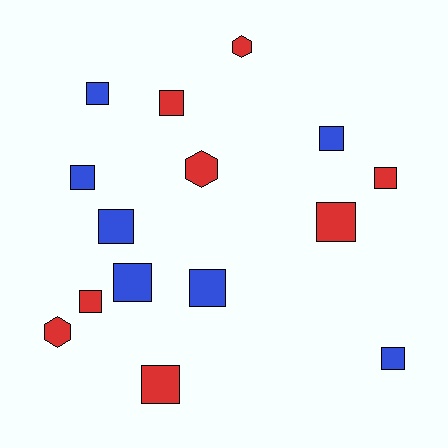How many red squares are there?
There are 5 red squares.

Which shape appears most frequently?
Square, with 12 objects.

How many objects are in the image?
There are 15 objects.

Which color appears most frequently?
Red, with 8 objects.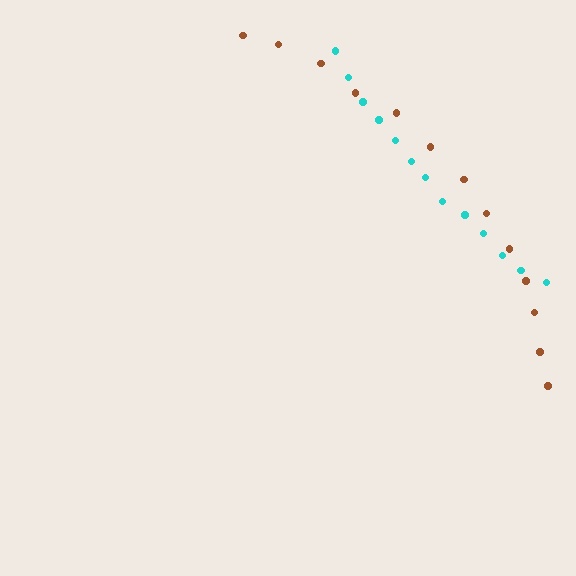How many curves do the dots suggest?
There are 2 distinct paths.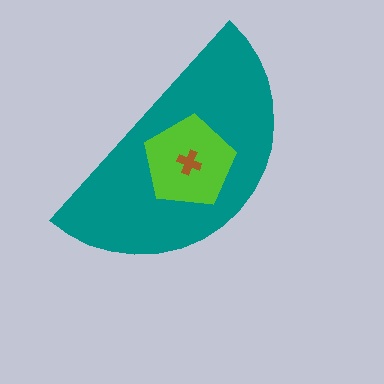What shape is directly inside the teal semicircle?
The lime pentagon.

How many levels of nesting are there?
3.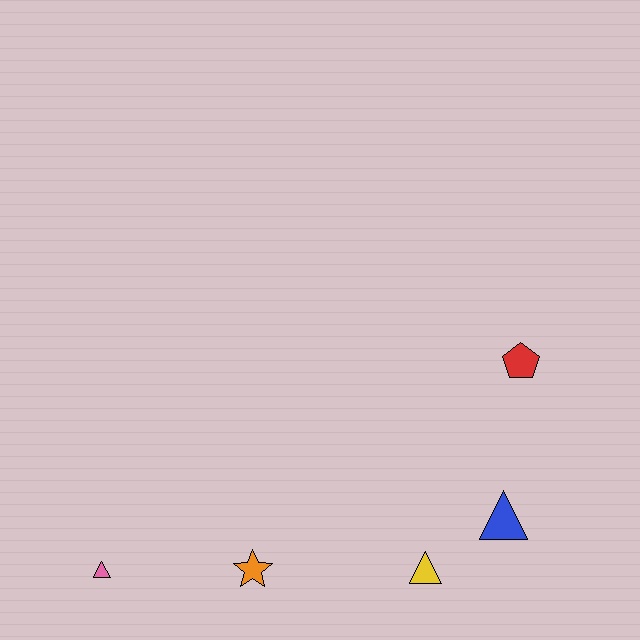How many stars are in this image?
There is 1 star.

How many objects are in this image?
There are 5 objects.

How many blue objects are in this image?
There is 1 blue object.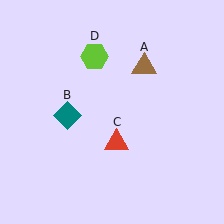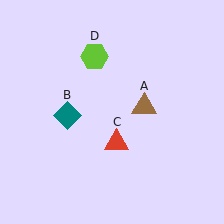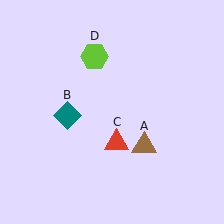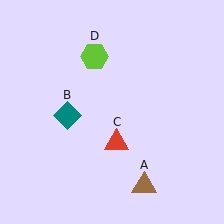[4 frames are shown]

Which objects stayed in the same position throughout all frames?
Teal diamond (object B) and red triangle (object C) and lime hexagon (object D) remained stationary.